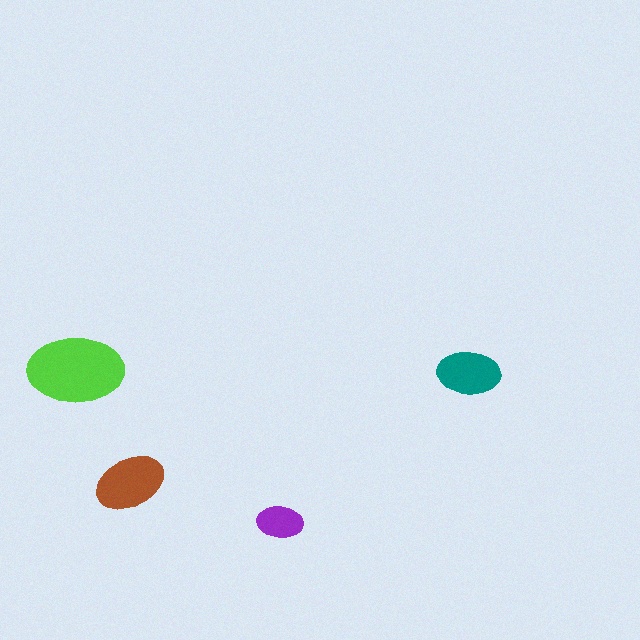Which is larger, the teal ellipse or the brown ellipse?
The brown one.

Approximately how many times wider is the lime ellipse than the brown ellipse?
About 1.5 times wider.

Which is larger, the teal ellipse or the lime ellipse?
The lime one.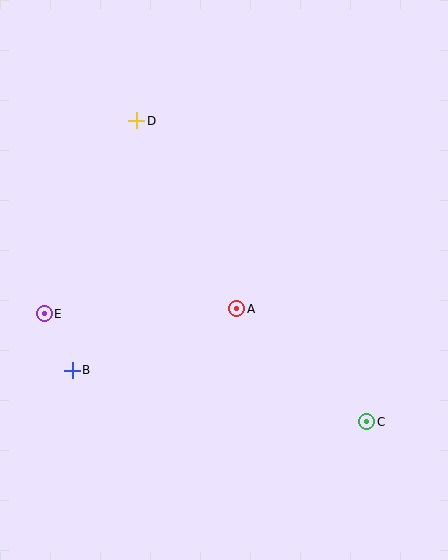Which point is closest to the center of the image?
Point A at (237, 309) is closest to the center.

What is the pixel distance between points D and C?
The distance between D and C is 379 pixels.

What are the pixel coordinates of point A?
Point A is at (237, 309).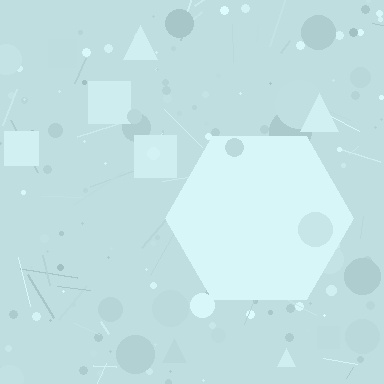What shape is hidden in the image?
A hexagon is hidden in the image.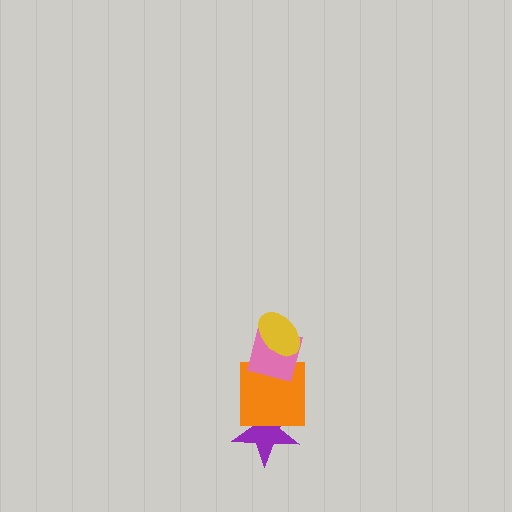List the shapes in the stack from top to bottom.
From top to bottom: the yellow ellipse, the pink square, the orange square, the purple star.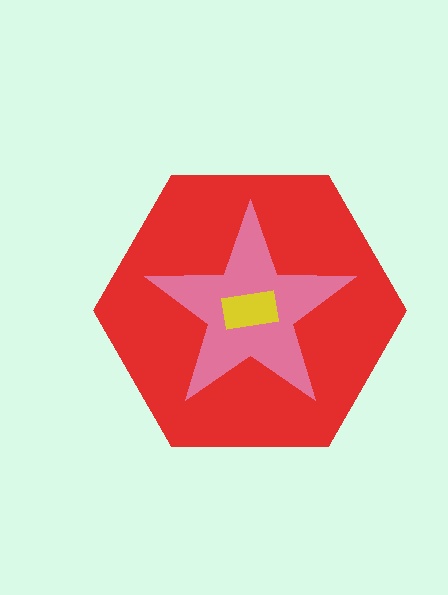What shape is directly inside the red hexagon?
The pink star.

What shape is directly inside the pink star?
The yellow rectangle.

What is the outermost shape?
The red hexagon.